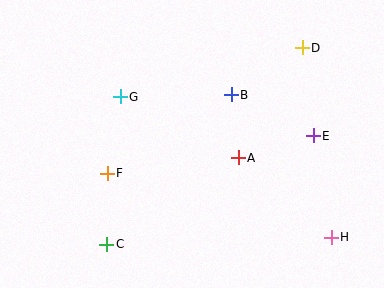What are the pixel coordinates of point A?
Point A is at (238, 158).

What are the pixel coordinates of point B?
Point B is at (231, 95).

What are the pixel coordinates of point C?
Point C is at (107, 244).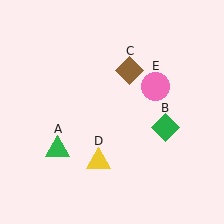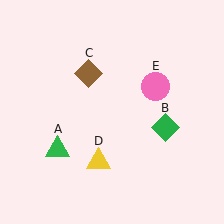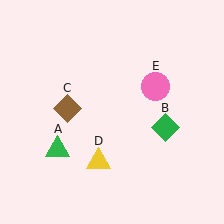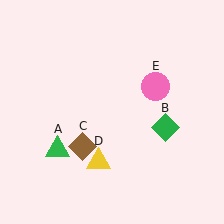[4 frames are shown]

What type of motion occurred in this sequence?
The brown diamond (object C) rotated counterclockwise around the center of the scene.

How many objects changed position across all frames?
1 object changed position: brown diamond (object C).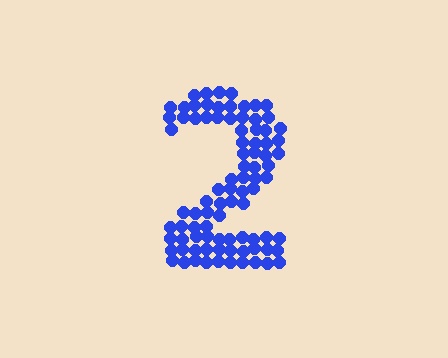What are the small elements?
The small elements are circles.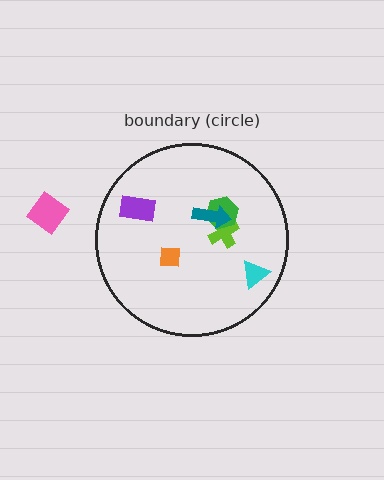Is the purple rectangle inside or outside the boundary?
Inside.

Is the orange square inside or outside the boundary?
Inside.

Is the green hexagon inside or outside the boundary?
Inside.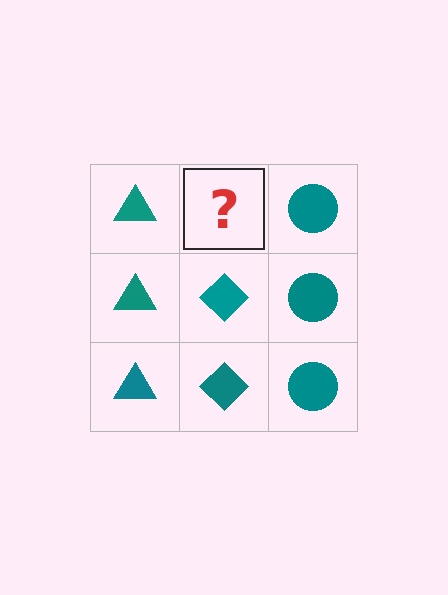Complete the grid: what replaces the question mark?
The question mark should be replaced with a teal diamond.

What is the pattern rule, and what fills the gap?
The rule is that each column has a consistent shape. The gap should be filled with a teal diamond.